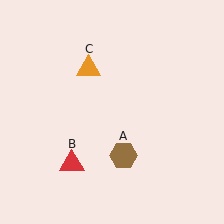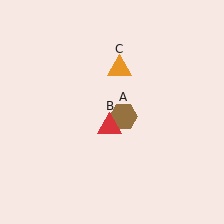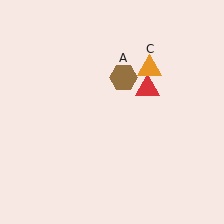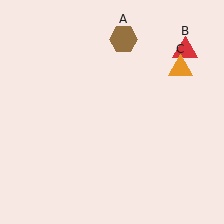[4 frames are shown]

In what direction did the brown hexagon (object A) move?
The brown hexagon (object A) moved up.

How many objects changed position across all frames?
3 objects changed position: brown hexagon (object A), red triangle (object B), orange triangle (object C).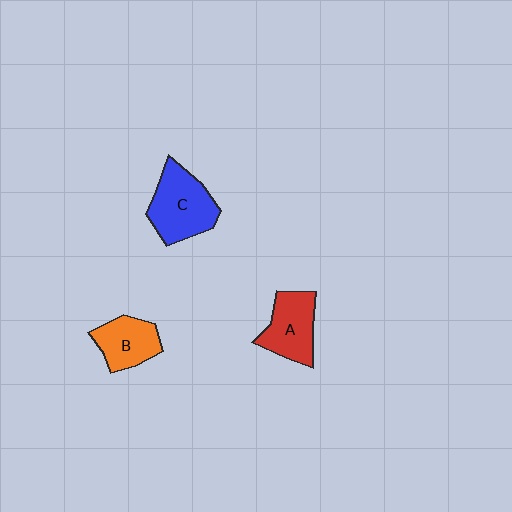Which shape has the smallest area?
Shape B (orange).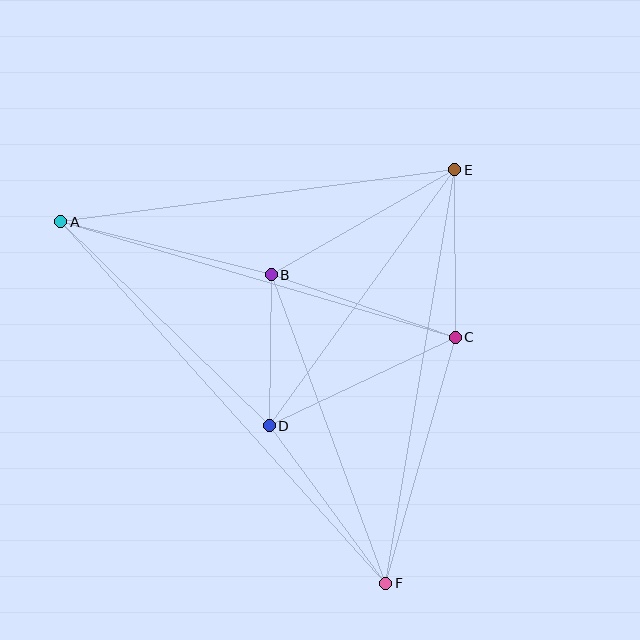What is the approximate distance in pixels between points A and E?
The distance between A and E is approximately 397 pixels.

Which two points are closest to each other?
Points B and D are closest to each other.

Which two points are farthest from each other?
Points A and F are farthest from each other.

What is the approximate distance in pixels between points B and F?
The distance between B and F is approximately 329 pixels.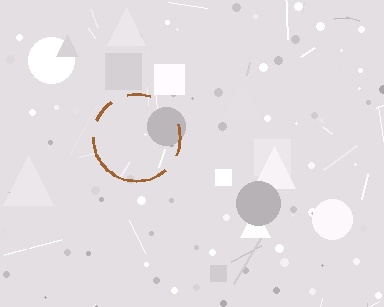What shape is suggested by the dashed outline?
The dashed outline suggests a circle.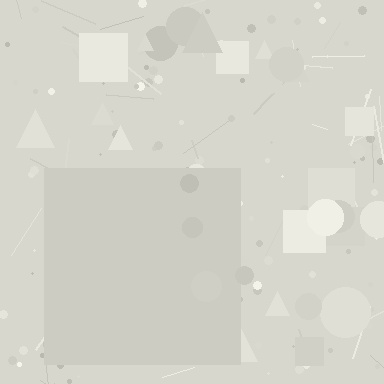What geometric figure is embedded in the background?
A square is embedded in the background.